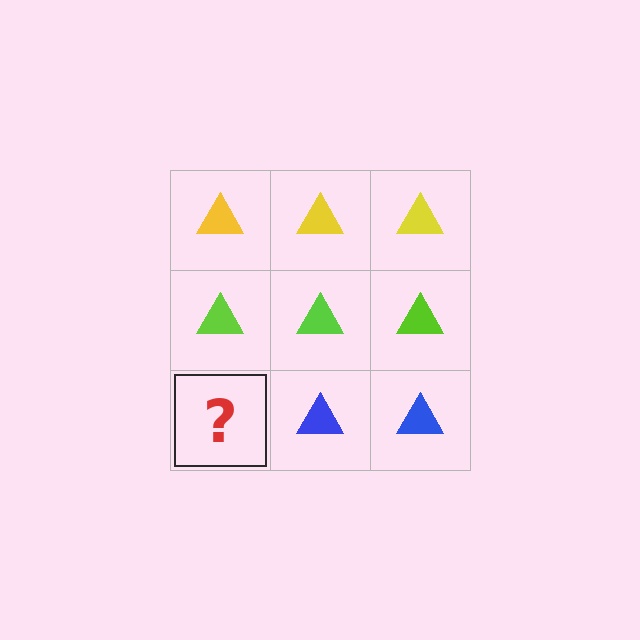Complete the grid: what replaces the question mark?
The question mark should be replaced with a blue triangle.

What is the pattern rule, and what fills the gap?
The rule is that each row has a consistent color. The gap should be filled with a blue triangle.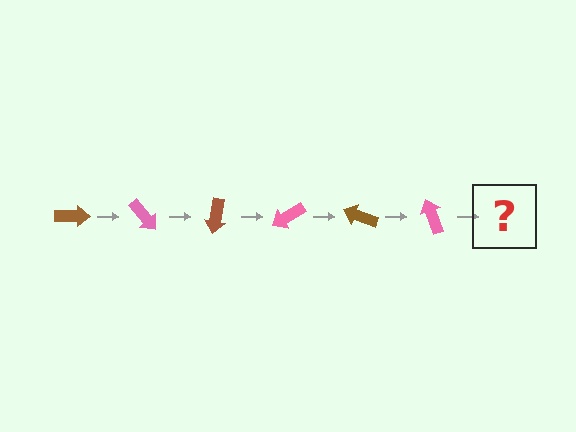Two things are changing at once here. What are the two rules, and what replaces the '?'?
The two rules are that it rotates 50 degrees each step and the color cycles through brown and pink. The '?' should be a brown arrow, rotated 300 degrees from the start.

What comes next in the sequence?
The next element should be a brown arrow, rotated 300 degrees from the start.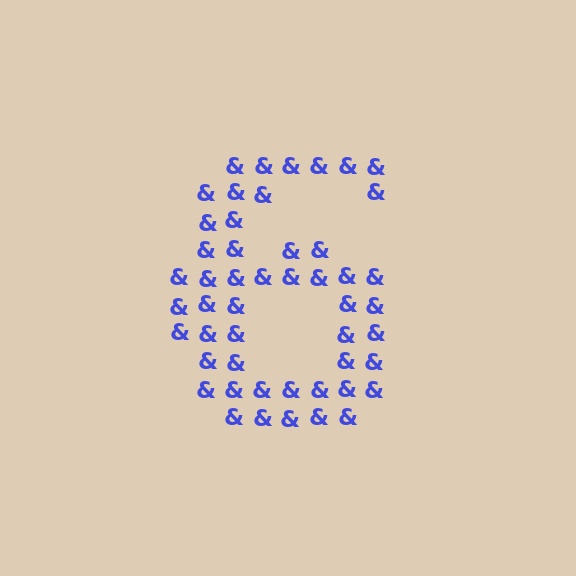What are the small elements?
The small elements are ampersands.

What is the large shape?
The large shape is the digit 6.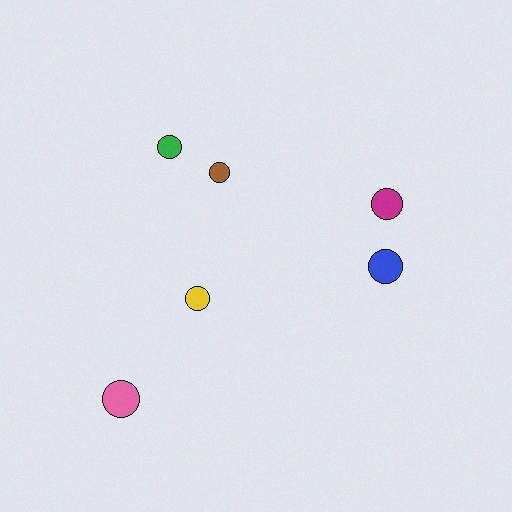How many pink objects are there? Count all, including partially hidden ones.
There is 1 pink object.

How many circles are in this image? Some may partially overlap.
There are 6 circles.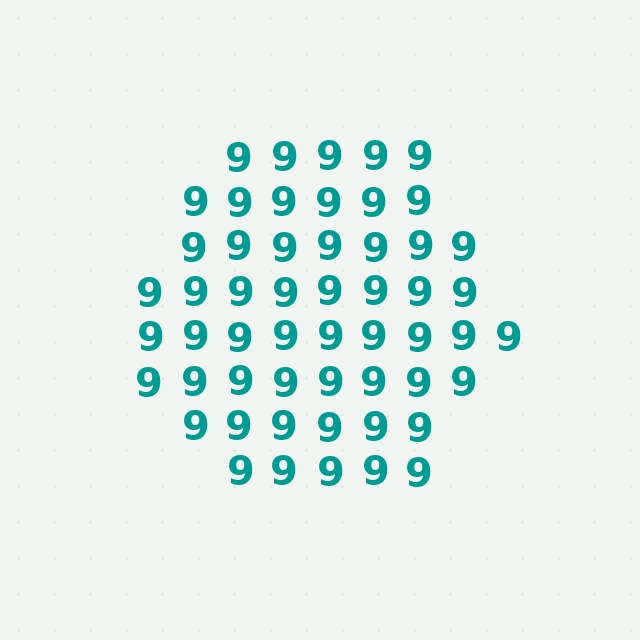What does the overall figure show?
The overall figure shows a hexagon.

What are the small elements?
The small elements are digit 9's.